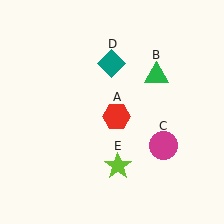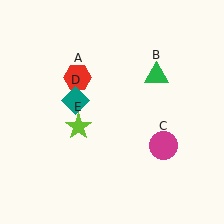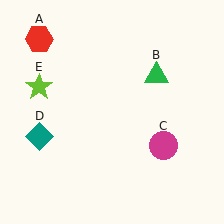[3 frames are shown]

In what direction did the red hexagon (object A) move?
The red hexagon (object A) moved up and to the left.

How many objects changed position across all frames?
3 objects changed position: red hexagon (object A), teal diamond (object D), lime star (object E).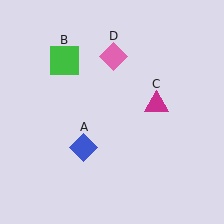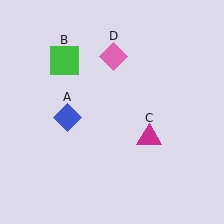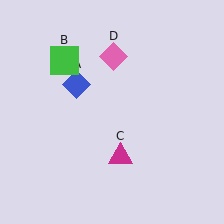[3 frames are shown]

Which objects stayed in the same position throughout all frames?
Green square (object B) and pink diamond (object D) remained stationary.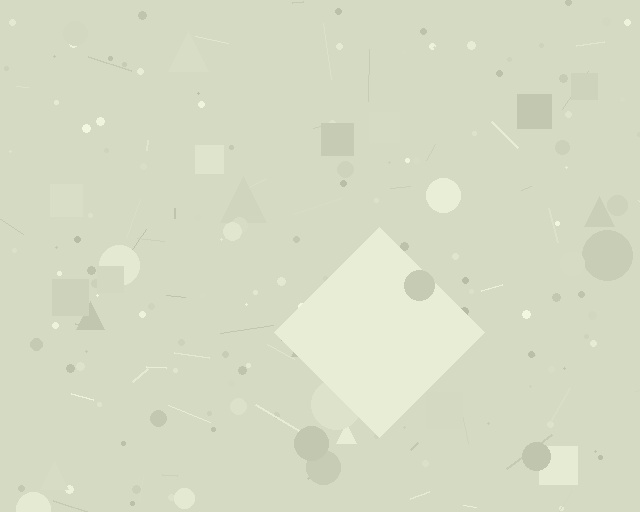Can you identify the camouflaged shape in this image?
The camouflaged shape is a diamond.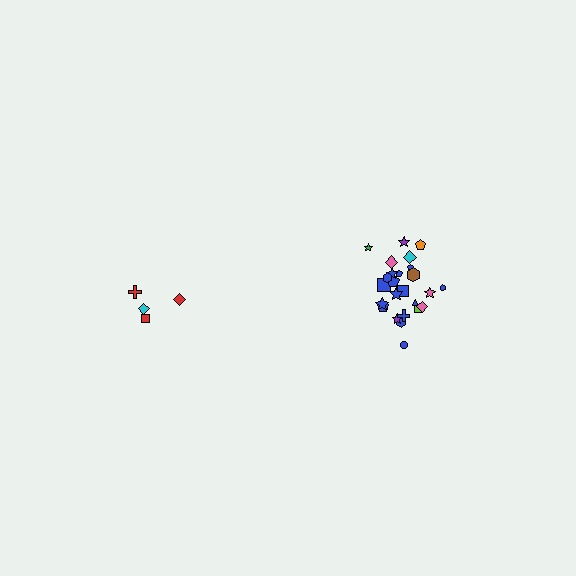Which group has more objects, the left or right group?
The right group.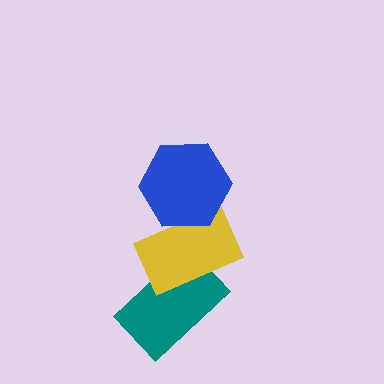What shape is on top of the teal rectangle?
The yellow rectangle is on top of the teal rectangle.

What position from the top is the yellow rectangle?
The yellow rectangle is 2nd from the top.